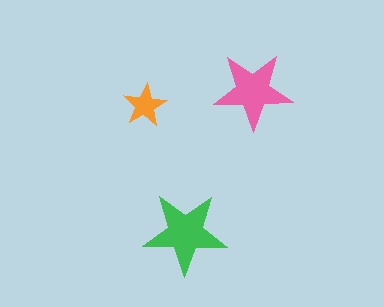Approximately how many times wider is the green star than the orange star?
About 2 times wider.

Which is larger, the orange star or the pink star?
The pink one.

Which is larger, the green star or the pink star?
The green one.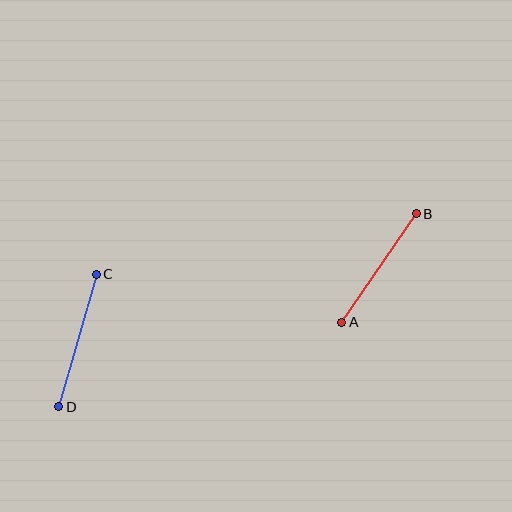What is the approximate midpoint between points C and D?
The midpoint is at approximately (77, 341) pixels.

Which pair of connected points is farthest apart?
Points C and D are farthest apart.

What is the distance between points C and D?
The distance is approximately 138 pixels.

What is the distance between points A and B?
The distance is approximately 132 pixels.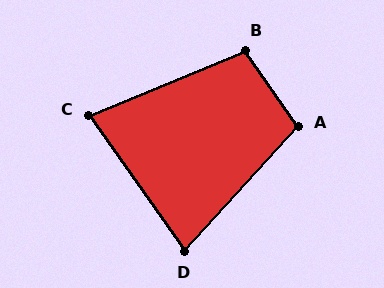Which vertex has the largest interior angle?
A, at approximately 103 degrees.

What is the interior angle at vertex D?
Approximately 78 degrees (acute).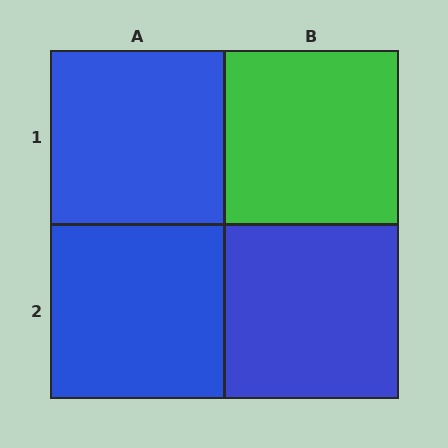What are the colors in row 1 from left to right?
Blue, green.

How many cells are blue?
3 cells are blue.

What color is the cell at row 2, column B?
Blue.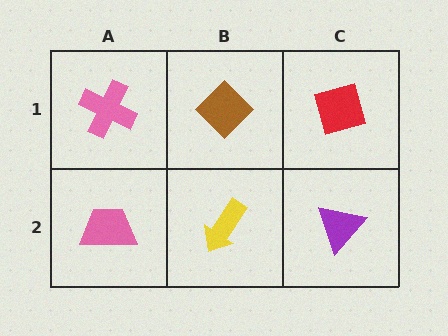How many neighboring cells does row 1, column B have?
3.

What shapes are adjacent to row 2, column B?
A brown diamond (row 1, column B), a pink trapezoid (row 2, column A), a purple triangle (row 2, column C).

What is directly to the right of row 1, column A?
A brown diamond.